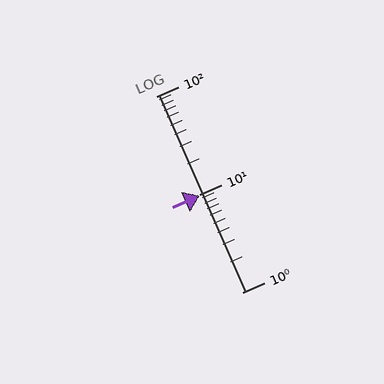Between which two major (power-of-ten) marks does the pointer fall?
The pointer is between 1 and 10.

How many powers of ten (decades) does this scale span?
The scale spans 2 decades, from 1 to 100.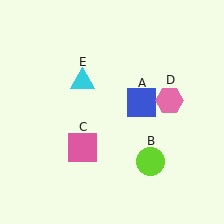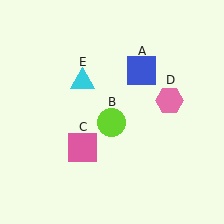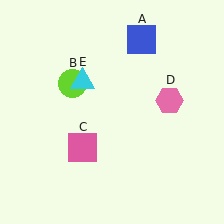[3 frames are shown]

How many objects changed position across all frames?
2 objects changed position: blue square (object A), lime circle (object B).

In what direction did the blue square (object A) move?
The blue square (object A) moved up.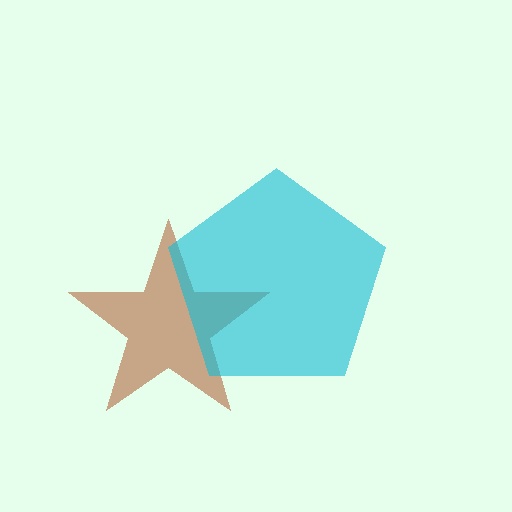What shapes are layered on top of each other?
The layered shapes are: a brown star, a cyan pentagon.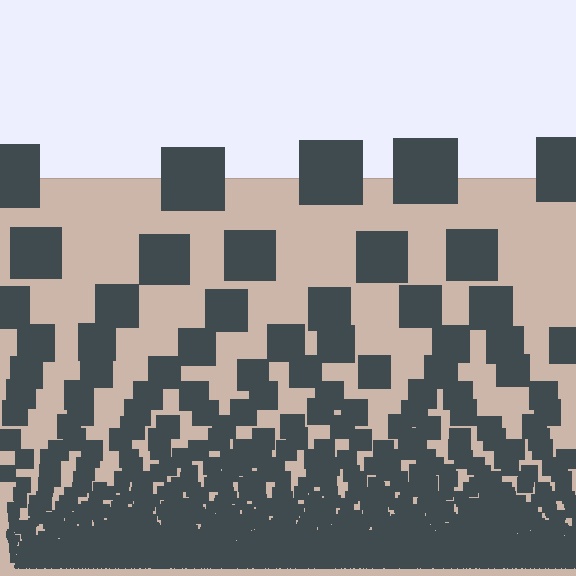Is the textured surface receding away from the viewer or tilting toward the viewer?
The surface appears to tilt toward the viewer. Texture elements get larger and sparser toward the top.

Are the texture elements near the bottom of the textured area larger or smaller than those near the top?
Smaller. The gradient is inverted — elements near the bottom are smaller and denser.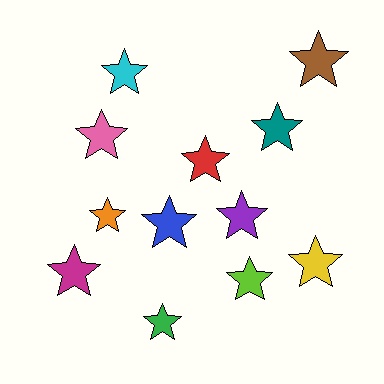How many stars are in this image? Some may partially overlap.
There are 12 stars.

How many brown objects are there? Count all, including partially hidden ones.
There is 1 brown object.